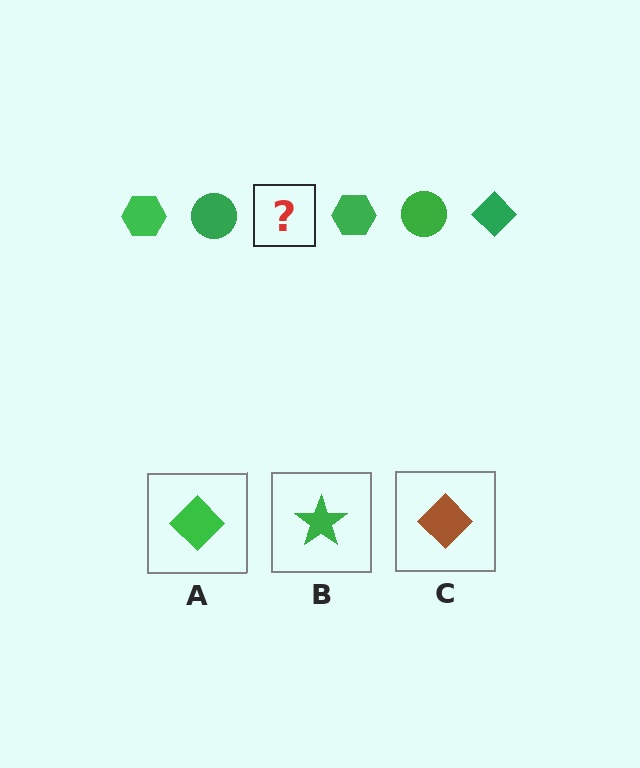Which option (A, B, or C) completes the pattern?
A.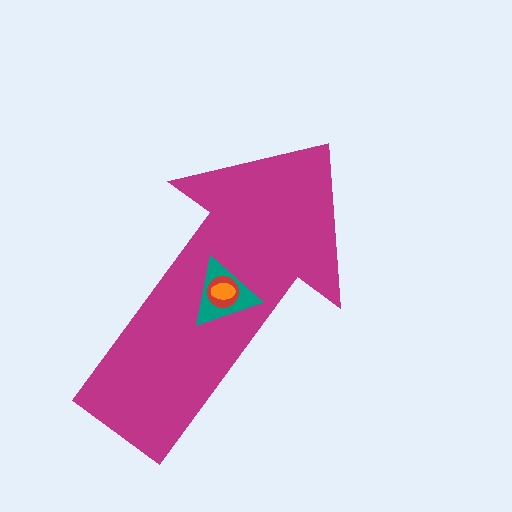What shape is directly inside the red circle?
The orange ellipse.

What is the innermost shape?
The orange ellipse.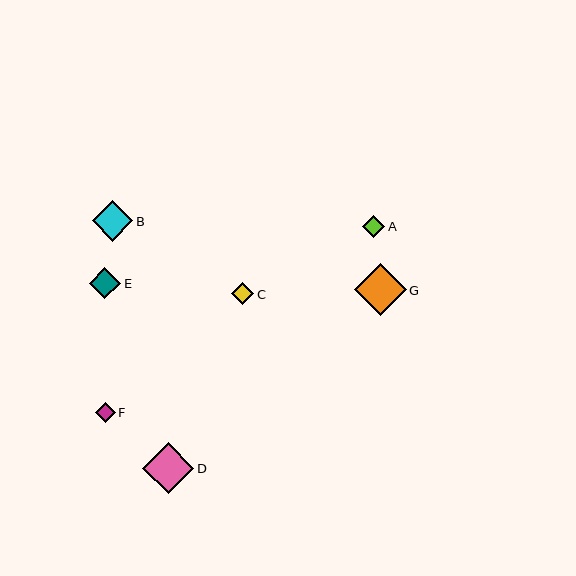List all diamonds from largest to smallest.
From largest to smallest: G, D, B, E, C, A, F.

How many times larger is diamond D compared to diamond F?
Diamond D is approximately 2.5 times the size of diamond F.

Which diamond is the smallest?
Diamond F is the smallest with a size of approximately 20 pixels.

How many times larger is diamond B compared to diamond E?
Diamond B is approximately 1.3 times the size of diamond E.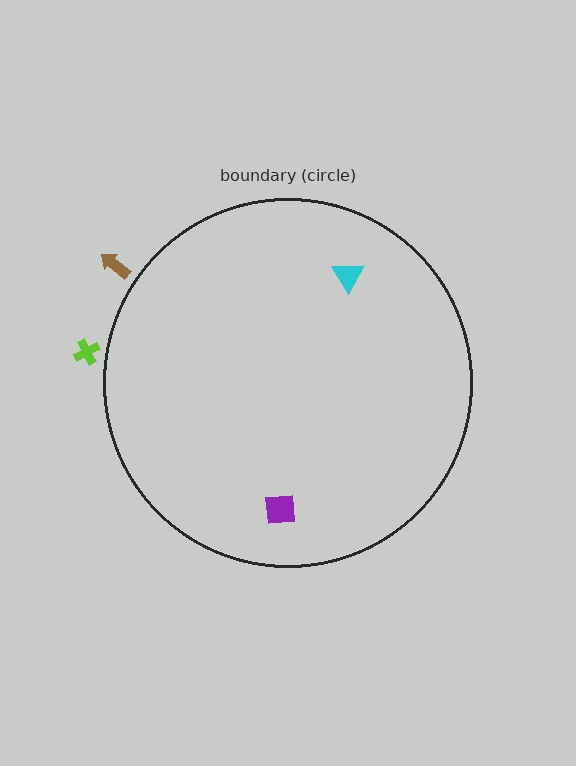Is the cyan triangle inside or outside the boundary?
Inside.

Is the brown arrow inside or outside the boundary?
Outside.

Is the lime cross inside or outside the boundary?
Outside.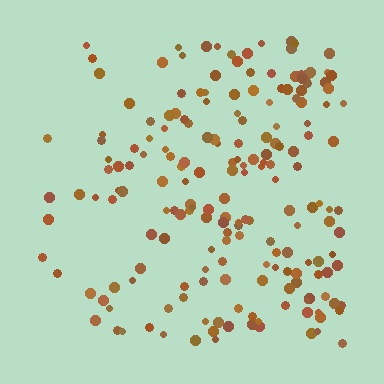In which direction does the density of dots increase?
From left to right, with the right side densest.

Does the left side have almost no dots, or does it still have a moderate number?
Still a moderate number, just noticeably fewer than the right.